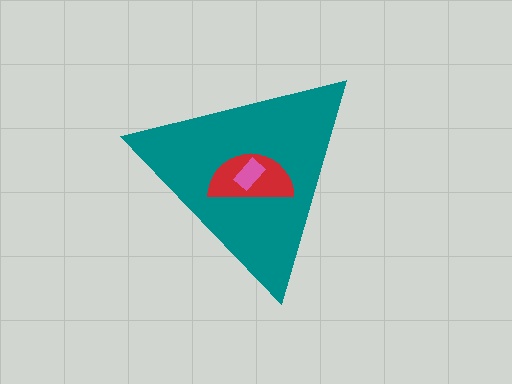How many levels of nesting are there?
3.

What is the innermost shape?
The pink rectangle.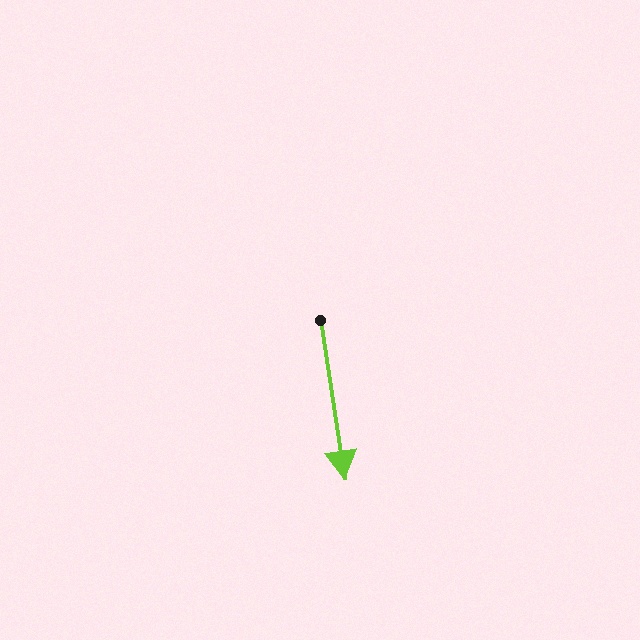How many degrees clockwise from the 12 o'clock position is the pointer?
Approximately 171 degrees.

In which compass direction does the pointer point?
South.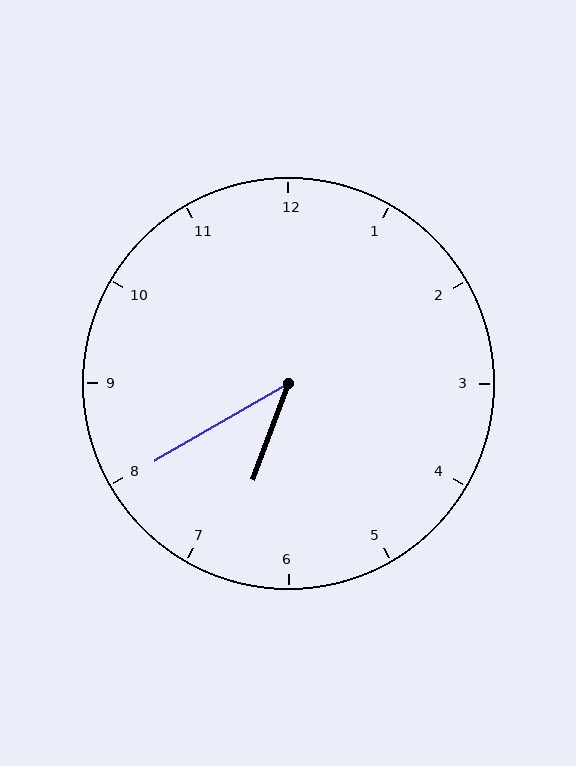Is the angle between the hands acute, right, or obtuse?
It is acute.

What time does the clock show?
6:40.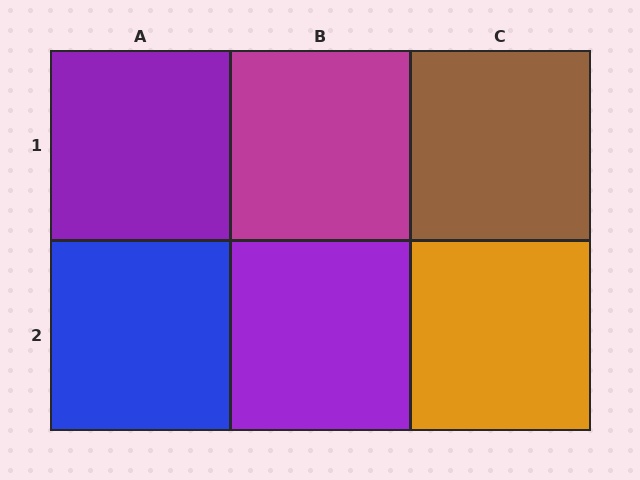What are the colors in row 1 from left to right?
Purple, magenta, brown.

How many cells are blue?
1 cell is blue.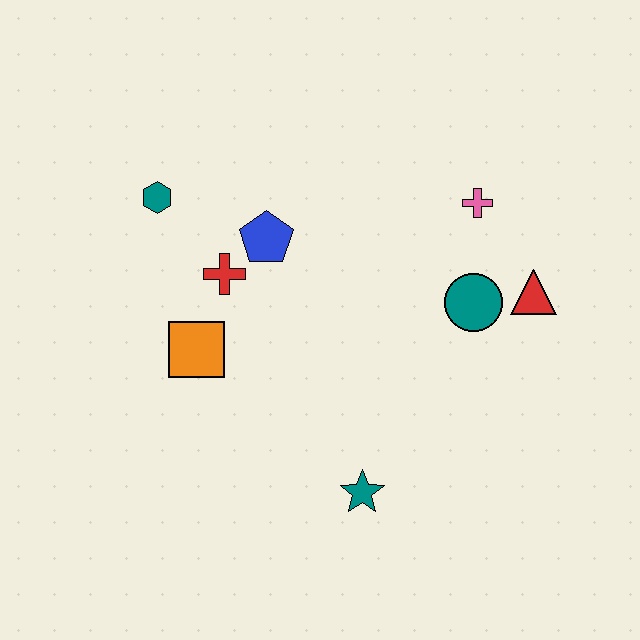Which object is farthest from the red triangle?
The teal hexagon is farthest from the red triangle.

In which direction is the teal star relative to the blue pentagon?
The teal star is below the blue pentagon.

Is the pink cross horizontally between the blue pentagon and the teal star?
No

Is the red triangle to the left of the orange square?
No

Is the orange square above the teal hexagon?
No